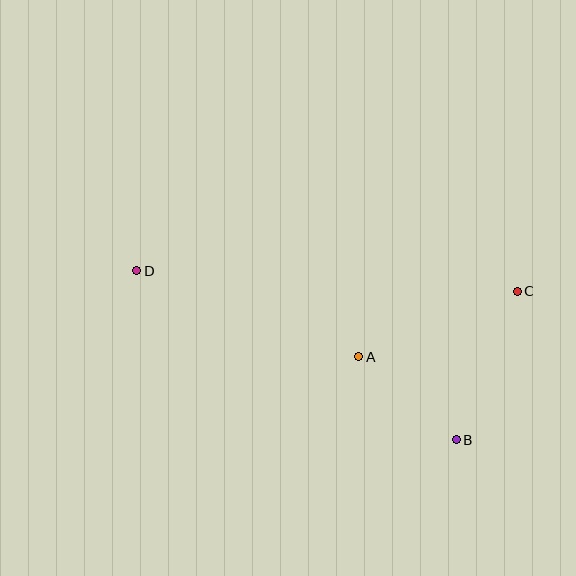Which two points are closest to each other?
Points A and B are closest to each other.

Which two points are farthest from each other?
Points C and D are farthest from each other.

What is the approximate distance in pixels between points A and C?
The distance between A and C is approximately 171 pixels.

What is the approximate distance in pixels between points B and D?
The distance between B and D is approximately 362 pixels.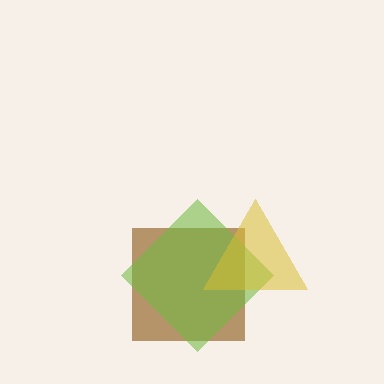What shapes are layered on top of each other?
The layered shapes are: a brown square, a lime diamond, a yellow triangle.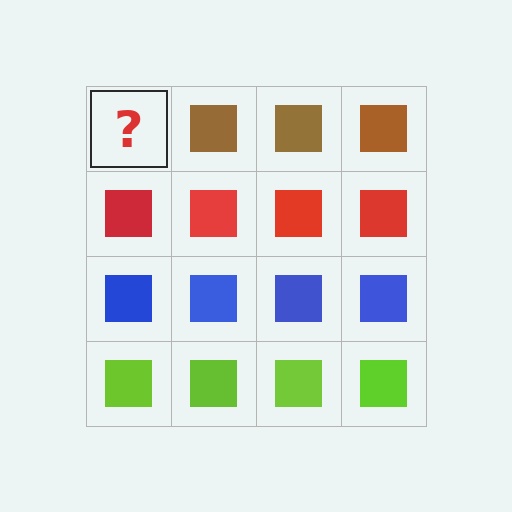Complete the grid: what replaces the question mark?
The question mark should be replaced with a brown square.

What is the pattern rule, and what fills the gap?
The rule is that each row has a consistent color. The gap should be filled with a brown square.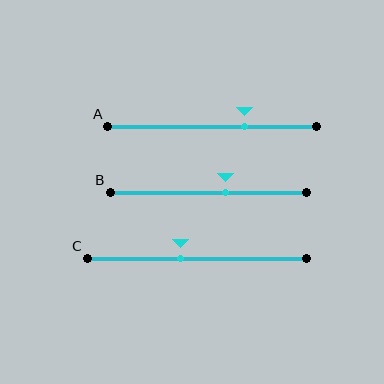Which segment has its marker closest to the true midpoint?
Segment C has its marker closest to the true midpoint.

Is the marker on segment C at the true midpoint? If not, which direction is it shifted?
No, the marker on segment C is shifted to the left by about 7% of the segment length.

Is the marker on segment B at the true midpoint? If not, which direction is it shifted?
No, the marker on segment B is shifted to the right by about 9% of the segment length.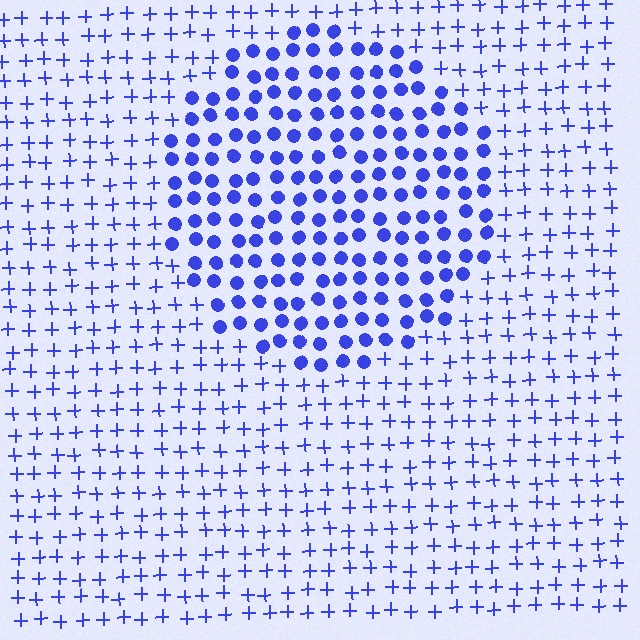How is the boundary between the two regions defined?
The boundary is defined by a change in element shape: circles inside vs. plus signs outside. All elements share the same color and spacing.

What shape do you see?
I see a circle.